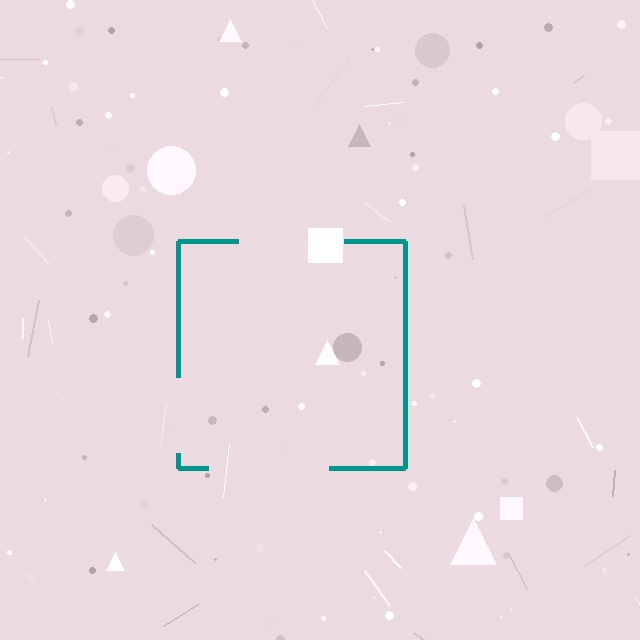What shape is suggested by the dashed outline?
The dashed outline suggests a square.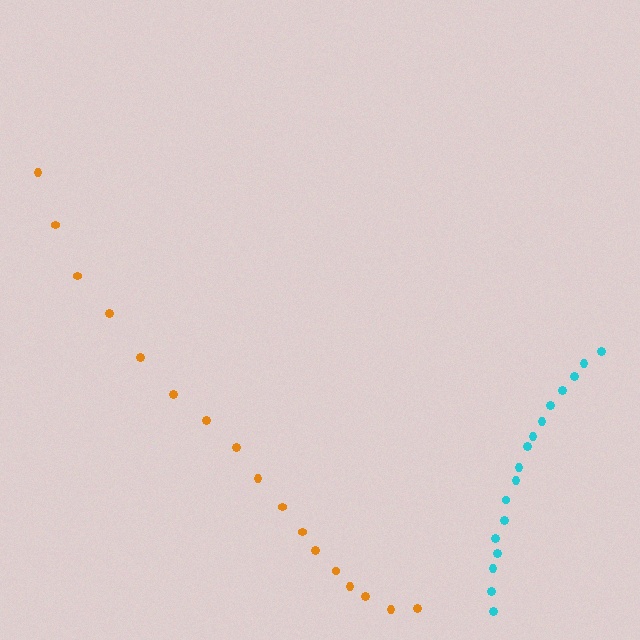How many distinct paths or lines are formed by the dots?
There are 2 distinct paths.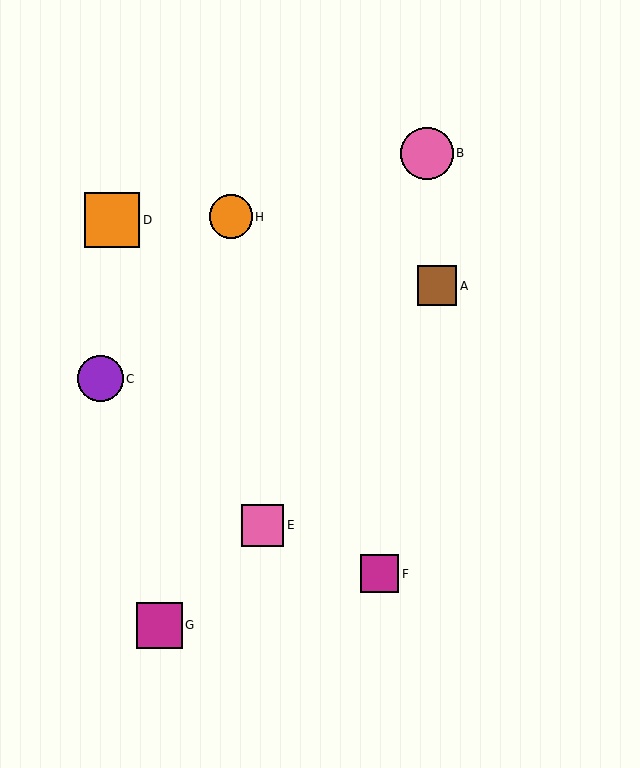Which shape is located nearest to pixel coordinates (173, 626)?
The magenta square (labeled G) at (159, 625) is nearest to that location.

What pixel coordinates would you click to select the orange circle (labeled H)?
Click at (231, 217) to select the orange circle H.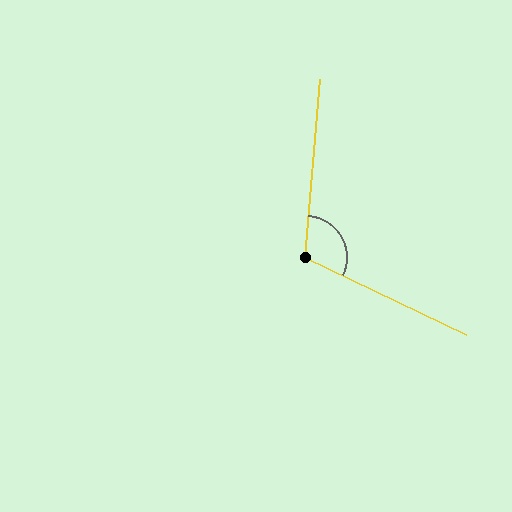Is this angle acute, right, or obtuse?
It is obtuse.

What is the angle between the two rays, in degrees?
Approximately 111 degrees.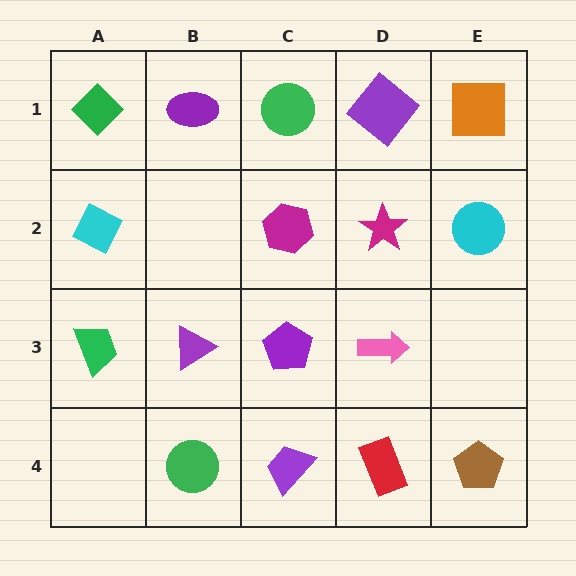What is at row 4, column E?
A brown pentagon.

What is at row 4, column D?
A red rectangle.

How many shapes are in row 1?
5 shapes.